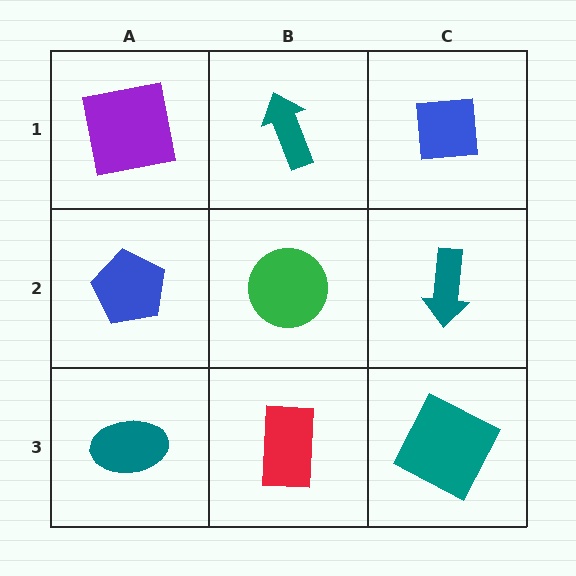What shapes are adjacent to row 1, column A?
A blue pentagon (row 2, column A), a teal arrow (row 1, column B).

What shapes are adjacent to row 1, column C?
A teal arrow (row 2, column C), a teal arrow (row 1, column B).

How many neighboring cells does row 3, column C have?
2.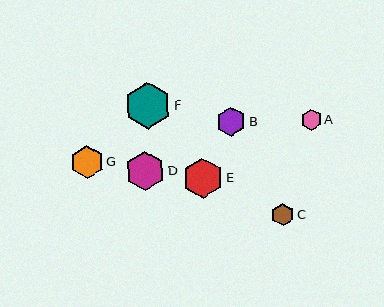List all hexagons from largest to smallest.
From largest to smallest: F, E, D, G, B, C, A.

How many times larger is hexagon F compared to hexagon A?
Hexagon F is approximately 2.2 times the size of hexagon A.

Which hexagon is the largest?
Hexagon F is the largest with a size of approximately 47 pixels.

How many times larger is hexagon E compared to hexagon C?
Hexagon E is approximately 1.8 times the size of hexagon C.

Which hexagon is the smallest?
Hexagon A is the smallest with a size of approximately 21 pixels.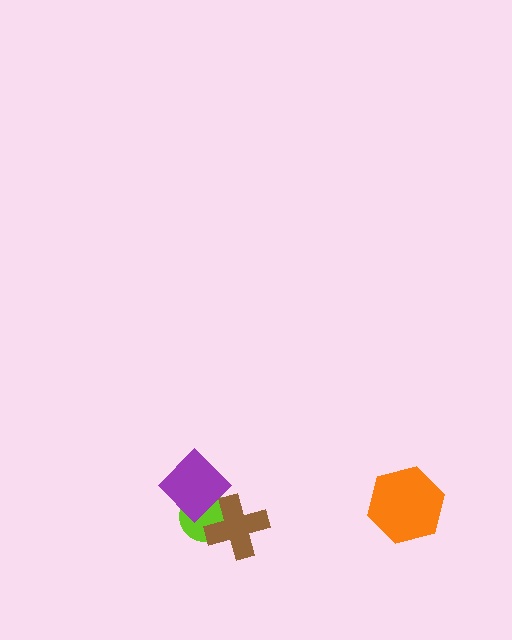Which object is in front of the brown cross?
The purple diamond is in front of the brown cross.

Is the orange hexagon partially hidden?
No, no other shape covers it.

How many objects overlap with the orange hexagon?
0 objects overlap with the orange hexagon.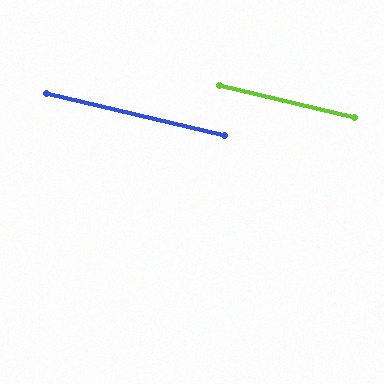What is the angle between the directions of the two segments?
Approximately 0 degrees.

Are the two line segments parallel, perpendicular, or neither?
Parallel — their directions differ by only 0.1°.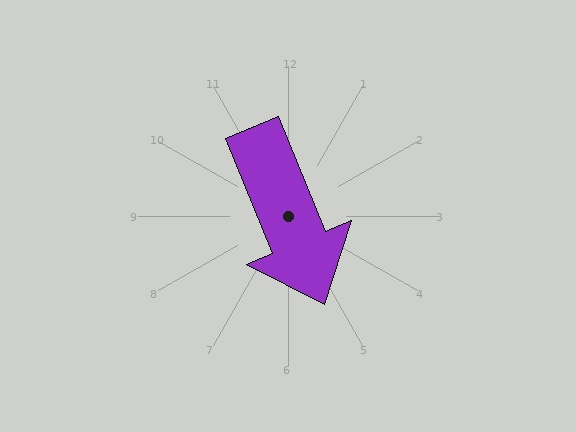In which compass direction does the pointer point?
South.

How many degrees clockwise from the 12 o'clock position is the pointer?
Approximately 158 degrees.